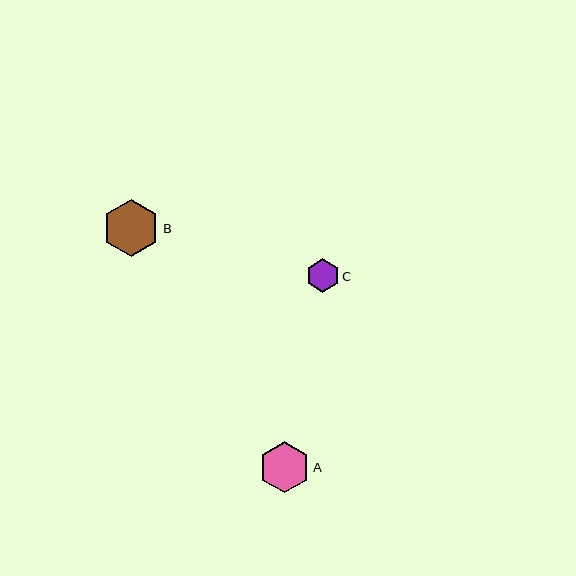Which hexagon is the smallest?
Hexagon C is the smallest with a size of approximately 34 pixels.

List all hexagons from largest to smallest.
From largest to smallest: B, A, C.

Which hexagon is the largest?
Hexagon B is the largest with a size of approximately 57 pixels.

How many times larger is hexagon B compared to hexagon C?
Hexagon B is approximately 1.7 times the size of hexagon C.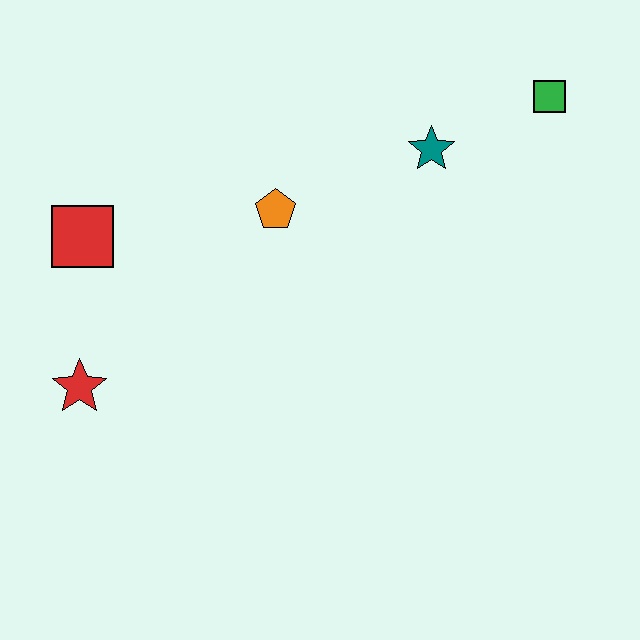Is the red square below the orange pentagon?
Yes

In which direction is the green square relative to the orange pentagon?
The green square is to the right of the orange pentagon.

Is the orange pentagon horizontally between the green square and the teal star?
No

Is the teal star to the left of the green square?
Yes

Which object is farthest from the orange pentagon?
The green square is farthest from the orange pentagon.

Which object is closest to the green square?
The teal star is closest to the green square.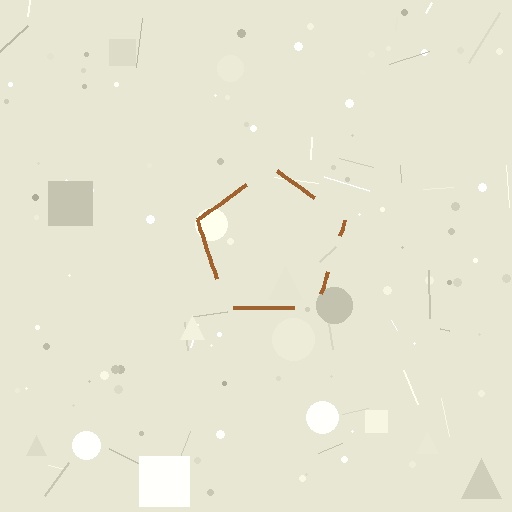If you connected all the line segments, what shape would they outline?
They would outline a pentagon.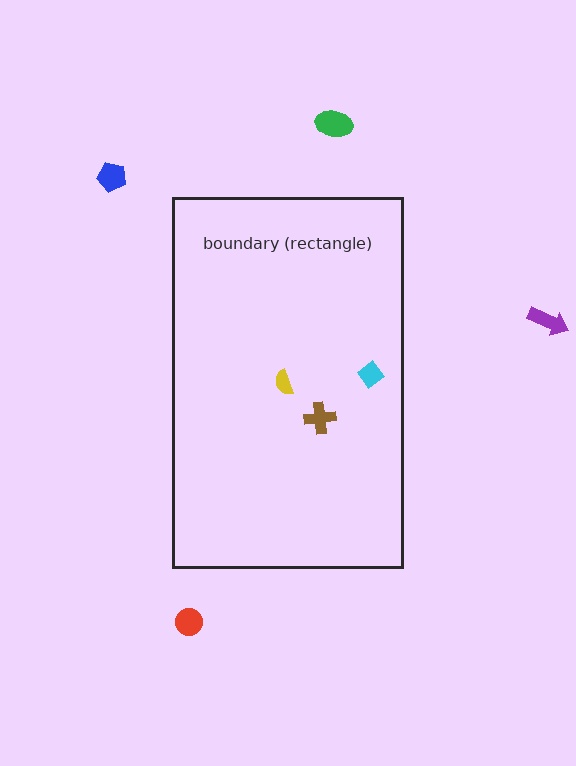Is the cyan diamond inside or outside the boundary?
Inside.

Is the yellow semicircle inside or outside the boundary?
Inside.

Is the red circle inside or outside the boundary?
Outside.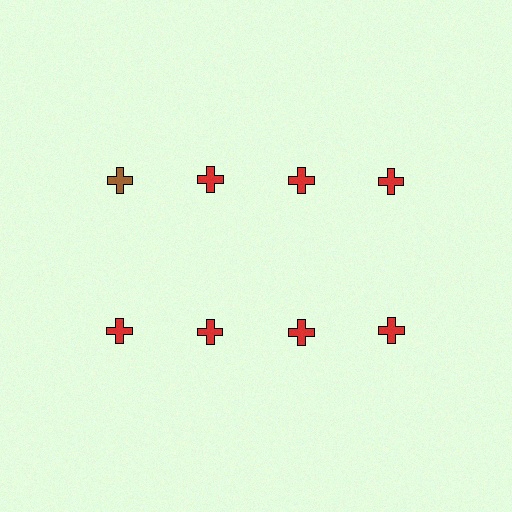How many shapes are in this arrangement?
There are 8 shapes arranged in a grid pattern.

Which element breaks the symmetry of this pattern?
The brown cross in the top row, leftmost column breaks the symmetry. All other shapes are red crosses.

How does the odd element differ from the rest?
It has a different color: brown instead of red.